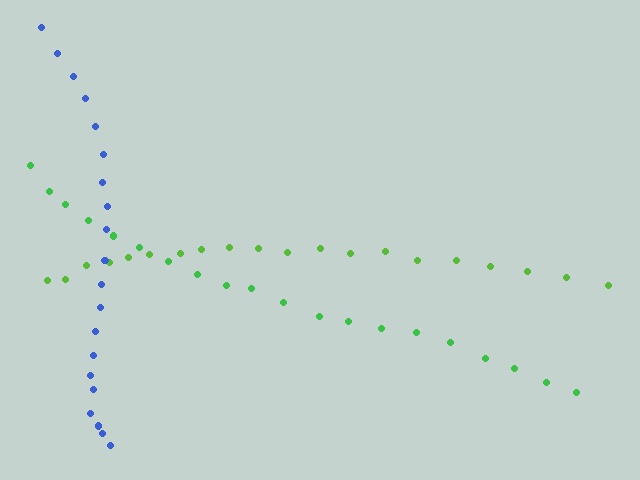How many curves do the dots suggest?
There are 3 distinct paths.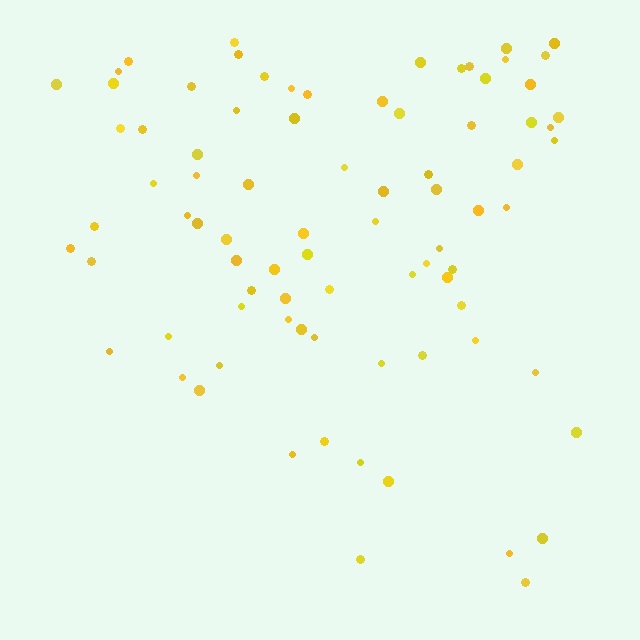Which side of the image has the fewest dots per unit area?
The bottom.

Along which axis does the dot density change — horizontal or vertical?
Vertical.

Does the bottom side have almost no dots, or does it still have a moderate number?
Still a moderate number, just noticeably fewer than the top.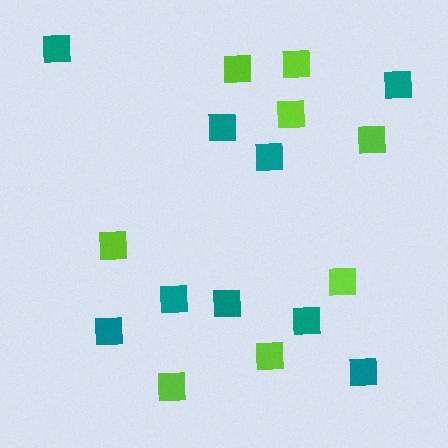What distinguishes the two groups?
There are 2 groups: one group of teal squares (9) and one group of lime squares (8).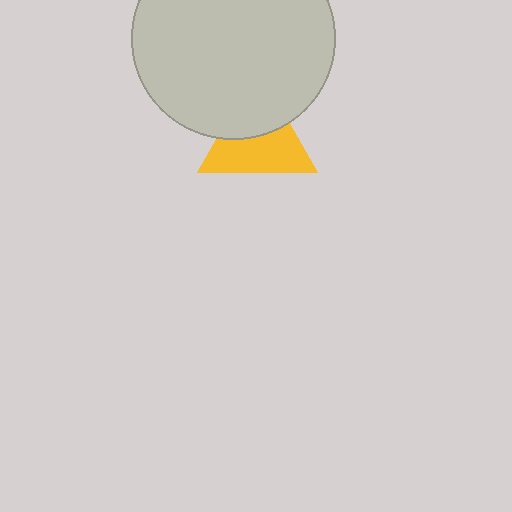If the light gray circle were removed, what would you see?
You would see the complete yellow triangle.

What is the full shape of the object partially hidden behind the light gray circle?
The partially hidden object is a yellow triangle.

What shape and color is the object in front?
The object in front is a light gray circle.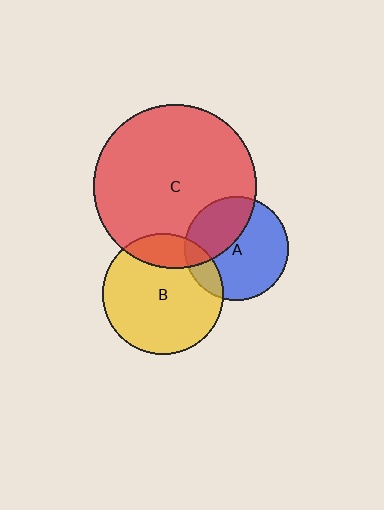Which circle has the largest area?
Circle C (red).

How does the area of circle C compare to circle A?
Approximately 2.4 times.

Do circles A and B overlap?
Yes.